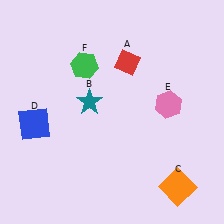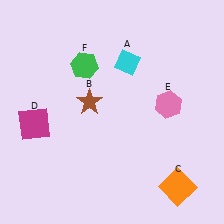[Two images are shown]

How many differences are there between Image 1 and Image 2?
There are 3 differences between the two images.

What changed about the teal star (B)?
In Image 1, B is teal. In Image 2, it changed to brown.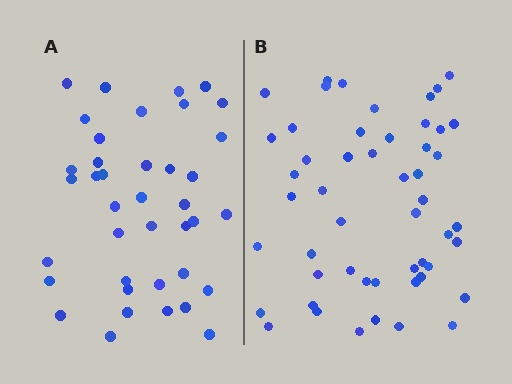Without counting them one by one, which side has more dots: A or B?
Region B (the right region) has more dots.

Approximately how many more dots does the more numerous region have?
Region B has roughly 12 or so more dots than region A.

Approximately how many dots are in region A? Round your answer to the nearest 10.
About 40 dots. (The exact count is 39, which rounds to 40.)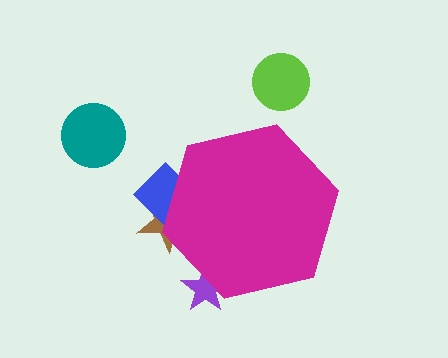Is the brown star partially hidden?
Yes, the brown star is partially hidden behind the magenta hexagon.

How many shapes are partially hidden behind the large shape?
3 shapes are partially hidden.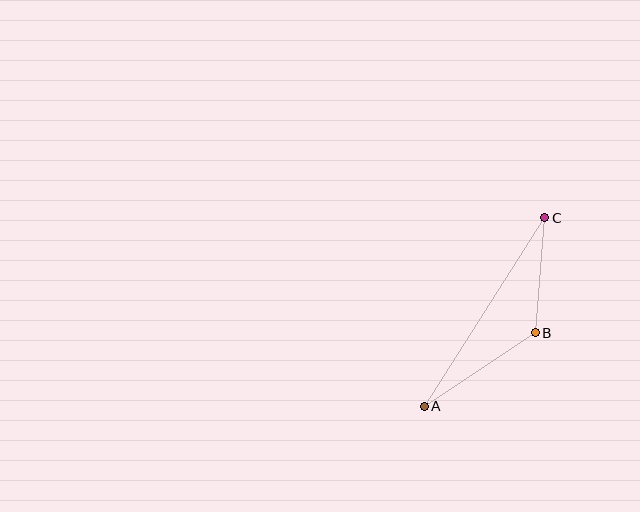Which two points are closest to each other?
Points B and C are closest to each other.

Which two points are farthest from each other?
Points A and C are farthest from each other.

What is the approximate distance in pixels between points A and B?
The distance between A and B is approximately 133 pixels.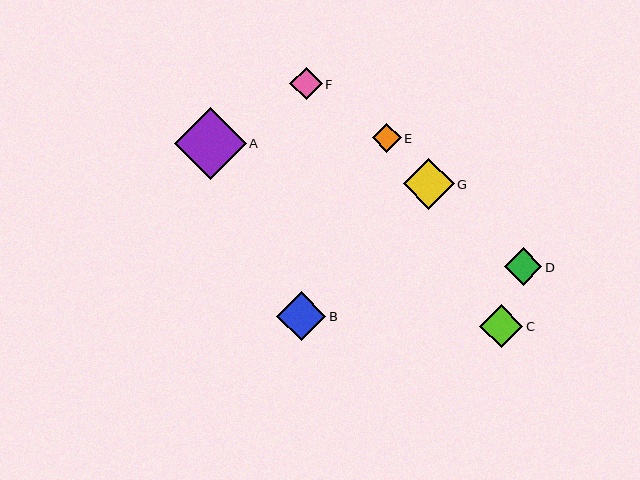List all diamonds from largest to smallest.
From largest to smallest: A, G, B, C, D, F, E.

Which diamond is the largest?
Diamond A is the largest with a size of approximately 71 pixels.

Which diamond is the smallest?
Diamond E is the smallest with a size of approximately 29 pixels.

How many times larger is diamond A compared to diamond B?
Diamond A is approximately 1.4 times the size of diamond B.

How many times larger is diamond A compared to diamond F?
Diamond A is approximately 2.2 times the size of diamond F.